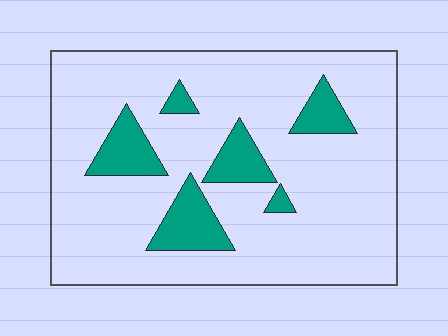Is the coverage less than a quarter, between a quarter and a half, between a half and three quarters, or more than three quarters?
Less than a quarter.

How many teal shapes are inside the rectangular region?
6.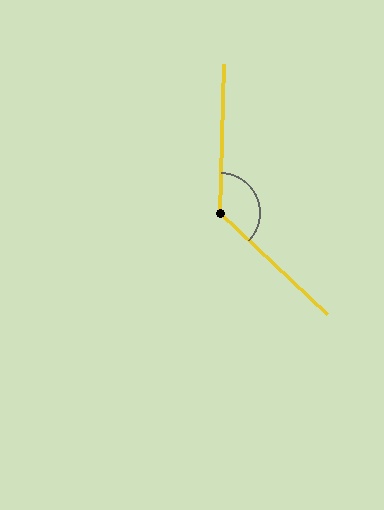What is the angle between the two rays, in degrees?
Approximately 131 degrees.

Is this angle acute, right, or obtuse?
It is obtuse.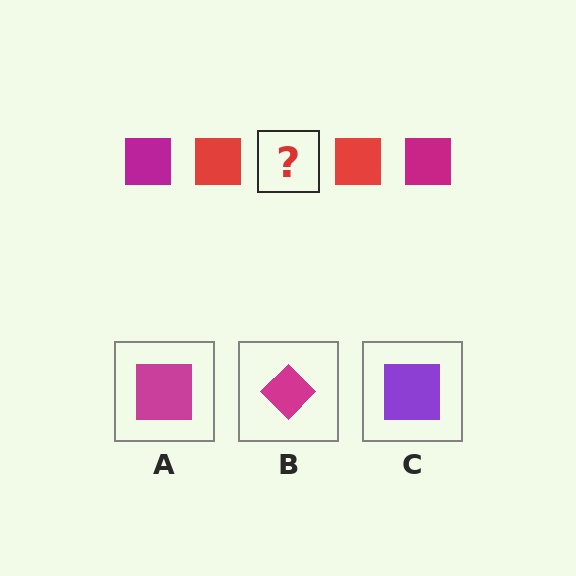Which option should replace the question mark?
Option A.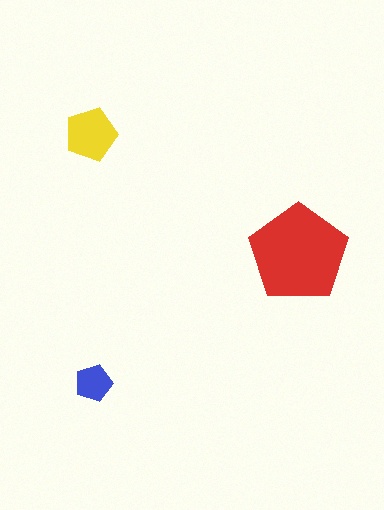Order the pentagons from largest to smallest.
the red one, the yellow one, the blue one.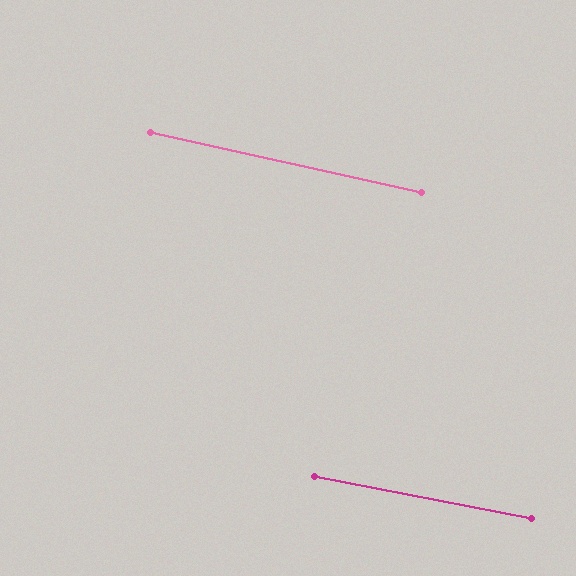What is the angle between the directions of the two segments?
Approximately 2 degrees.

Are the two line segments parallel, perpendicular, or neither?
Parallel — their directions differ by only 1.7°.